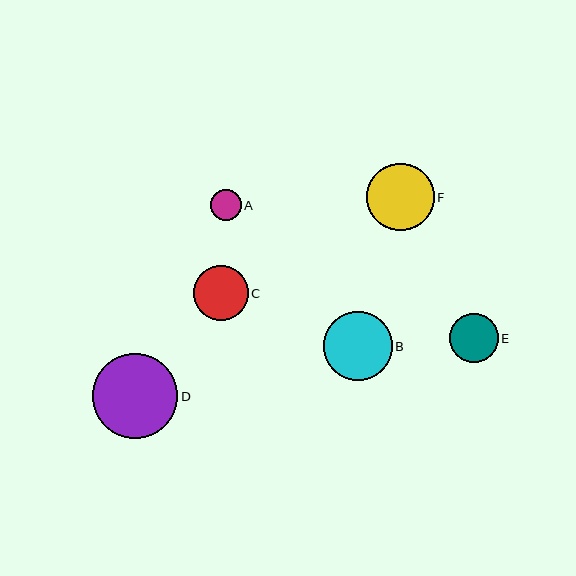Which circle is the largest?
Circle D is the largest with a size of approximately 85 pixels.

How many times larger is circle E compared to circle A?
Circle E is approximately 1.6 times the size of circle A.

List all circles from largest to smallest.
From largest to smallest: D, B, F, C, E, A.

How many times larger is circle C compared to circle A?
Circle C is approximately 1.8 times the size of circle A.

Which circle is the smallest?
Circle A is the smallest with a size of approximately 31 pixels.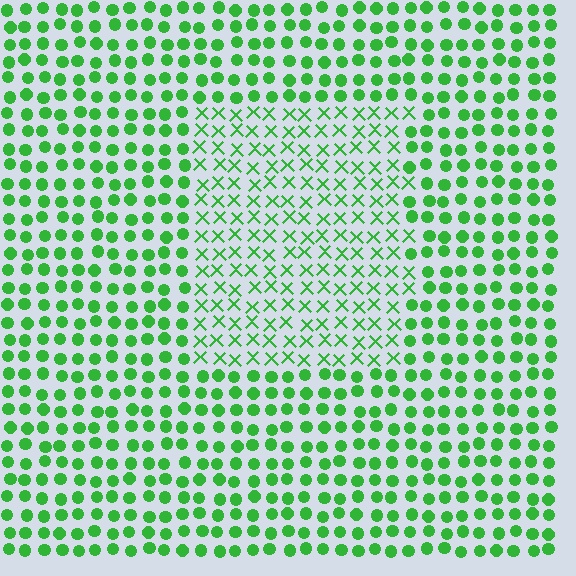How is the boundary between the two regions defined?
The boundary is defined by a change in element shape: X marks inside vs. circles outside. All elements share the same color and spacing.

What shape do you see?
I see a rectangle.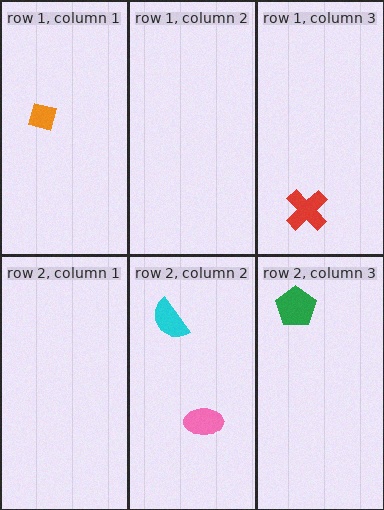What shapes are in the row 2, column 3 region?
The green pentagon.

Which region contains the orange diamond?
The row 1, column 1 region.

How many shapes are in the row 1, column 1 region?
1.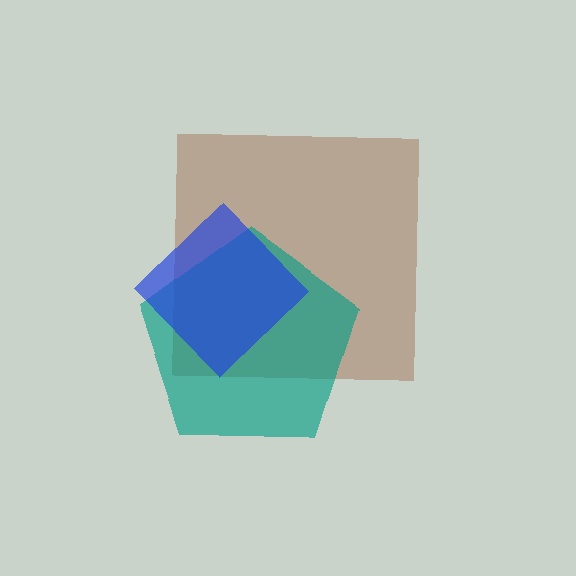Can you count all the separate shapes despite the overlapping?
Yes, there are 3 separate shapes.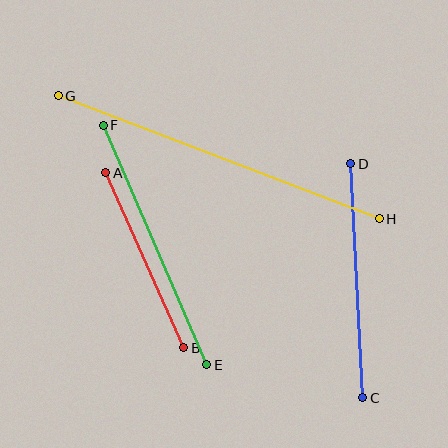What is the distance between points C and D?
The distance is approximately 234 pixels.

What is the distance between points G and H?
The distance is approximately 344 pixels.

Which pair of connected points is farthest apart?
Points G and H are farthest apart.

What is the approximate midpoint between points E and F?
The midpoint is at approximately (155, 245) pixels.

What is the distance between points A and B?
The distance is approximately 191 pixels.